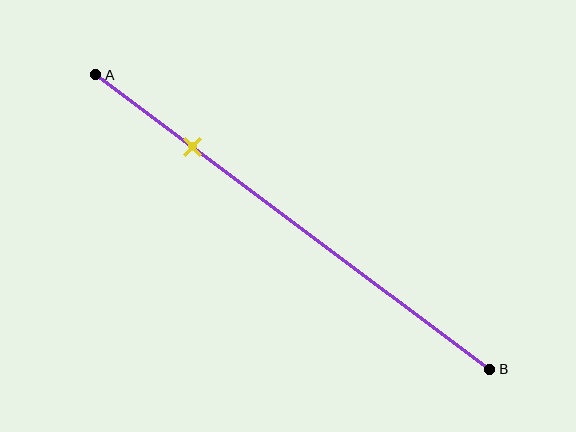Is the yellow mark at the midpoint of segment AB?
No, the mark is at about 25% from A, not at the 50% midpoint.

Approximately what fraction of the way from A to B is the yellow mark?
The yellow mark is approximately 25% of the way from A to B.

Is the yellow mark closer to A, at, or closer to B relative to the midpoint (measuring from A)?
The yellow mark is closer to point A than the midpoint of segment AB.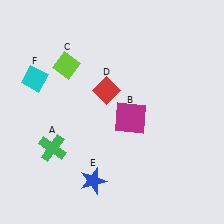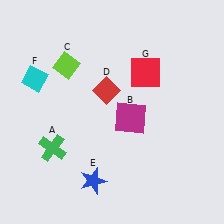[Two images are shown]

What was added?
A red square (G) was added in Image 2.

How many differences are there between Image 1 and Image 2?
There is 1 difference between the two images.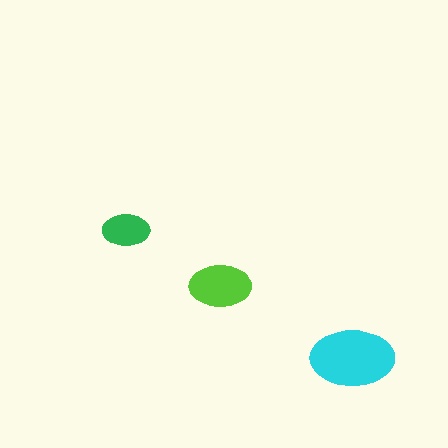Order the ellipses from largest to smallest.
the cyan one, the lime one, the green one.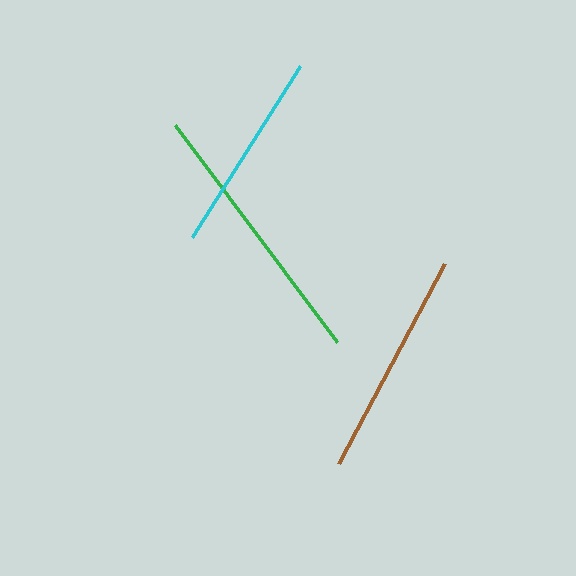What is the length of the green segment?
The green segment is approximately 271 pixels long.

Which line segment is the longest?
The green line is the longest at approximately 271 pixels.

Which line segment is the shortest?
The cyan line is the shortest at approximately 202 pixels.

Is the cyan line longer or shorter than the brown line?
The brown line is longer than the cyan line.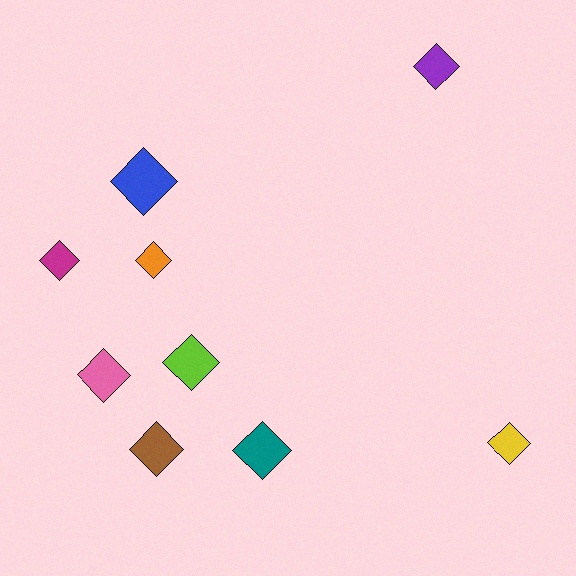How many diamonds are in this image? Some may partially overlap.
There are 9 diamonds.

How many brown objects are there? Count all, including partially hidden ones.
There is 1 brown object.